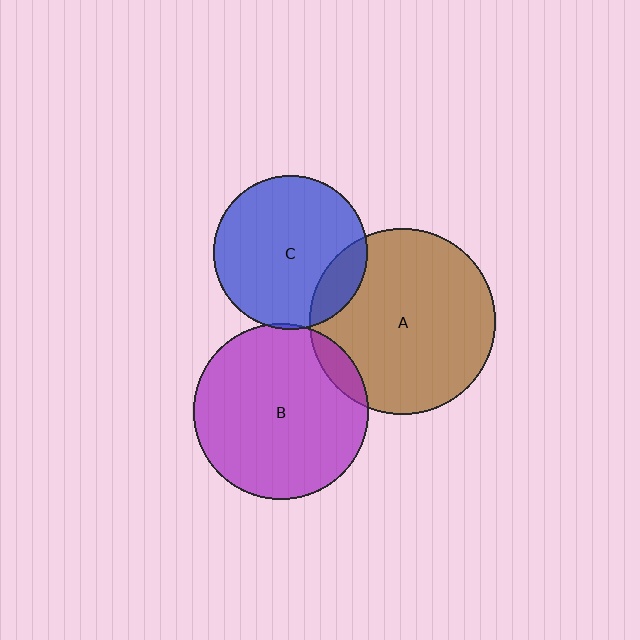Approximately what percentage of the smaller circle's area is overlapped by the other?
Approximately 10%.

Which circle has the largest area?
Circle A (brown).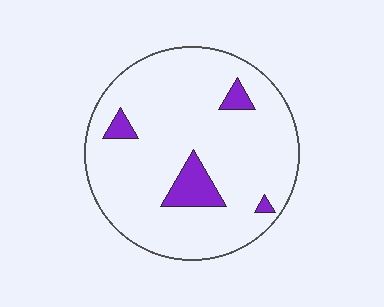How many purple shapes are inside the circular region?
4.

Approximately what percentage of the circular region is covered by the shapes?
Approximately 10%.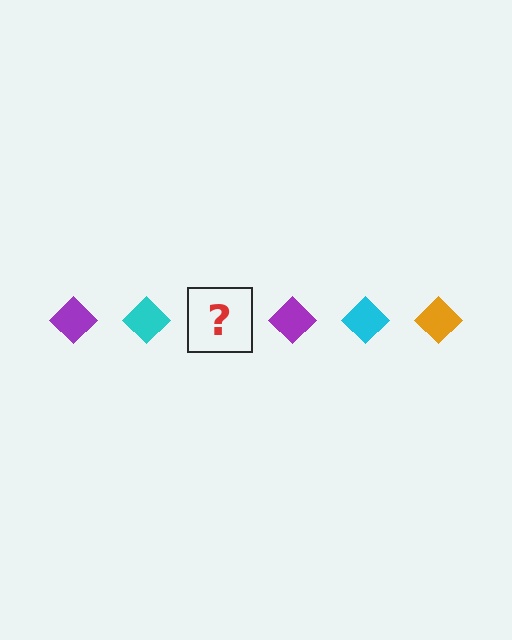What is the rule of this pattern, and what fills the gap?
The rule is that the pattern cycles through purple, cyan, orange diamonds. The gap should be filled with an orange diamond.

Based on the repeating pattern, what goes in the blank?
The blank should be an orange diamond.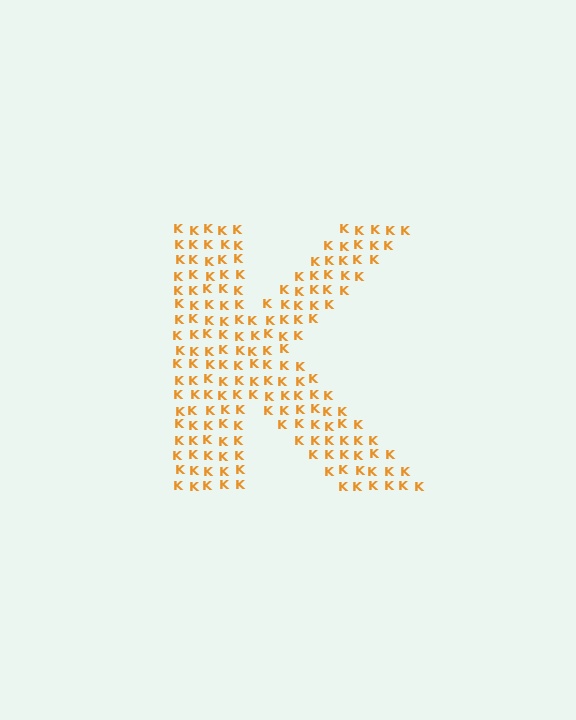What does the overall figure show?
The overall figure shows the letter K.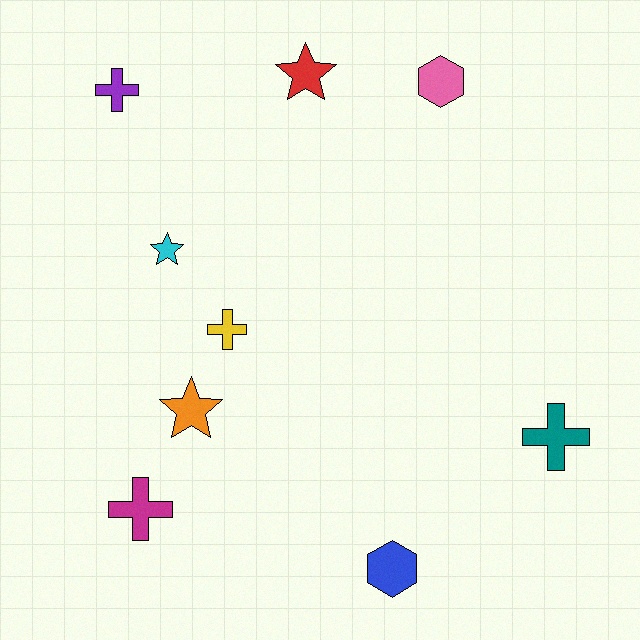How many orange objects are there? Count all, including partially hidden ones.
There is 1 orange object.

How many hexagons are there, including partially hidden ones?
There are 2 hexagons.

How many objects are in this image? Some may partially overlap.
There are 9 objects.